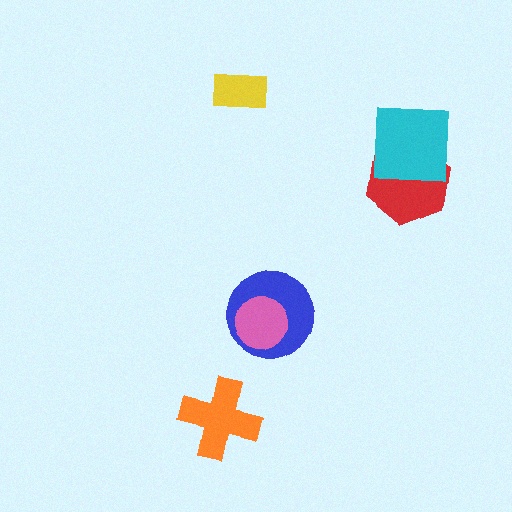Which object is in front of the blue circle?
The pink circle is in front of the blue circle.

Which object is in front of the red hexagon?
The cyan square is in front of the red hexagon.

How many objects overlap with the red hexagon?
1 object overlaps with the red hexagon.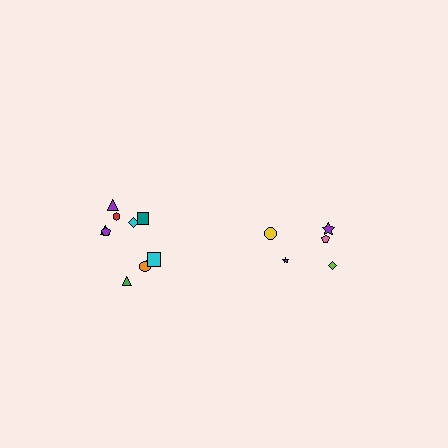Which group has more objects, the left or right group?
The left group.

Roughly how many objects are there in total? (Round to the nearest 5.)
Roughly 15 objects in total.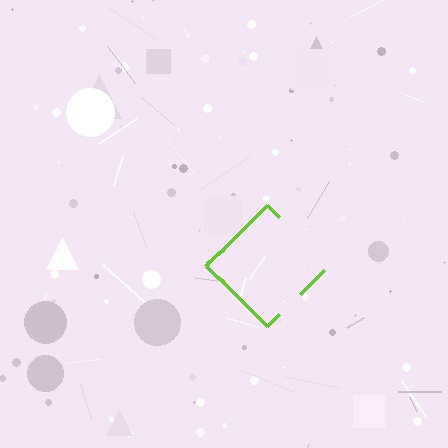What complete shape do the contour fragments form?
The contour fragments form a diamond.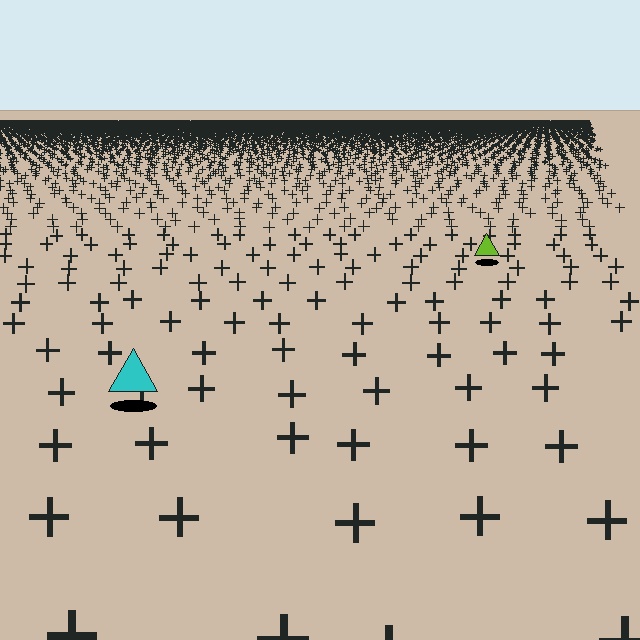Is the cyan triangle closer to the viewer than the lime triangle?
Yes. The cyan triangle is closer — you can tell from the texture gradient: the ground texture is coarser near it.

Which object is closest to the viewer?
The cyan triangle is closest. The texture marks near it are larger and more spread out.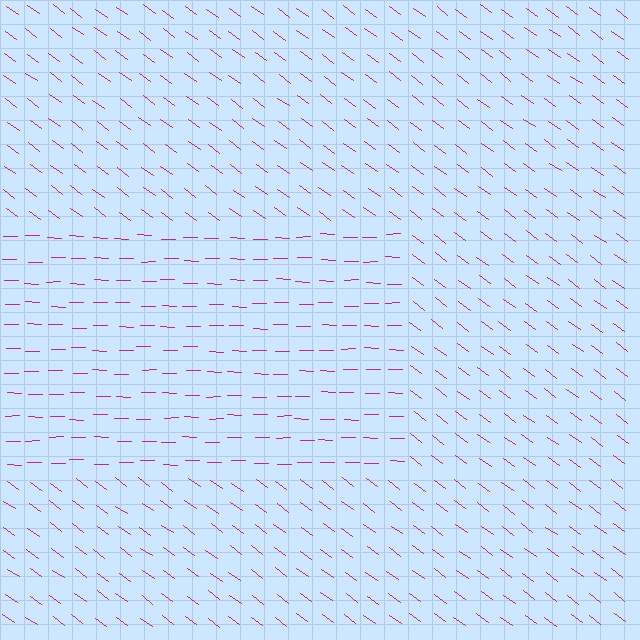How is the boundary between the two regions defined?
The boundary is defined purely by a change in line orientation (approximately 35 degrees difference). All lines are the same color and thickness.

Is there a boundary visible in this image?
Yes, there is a texture boundary formed by a change in line orientation.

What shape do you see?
I see a rectangle.